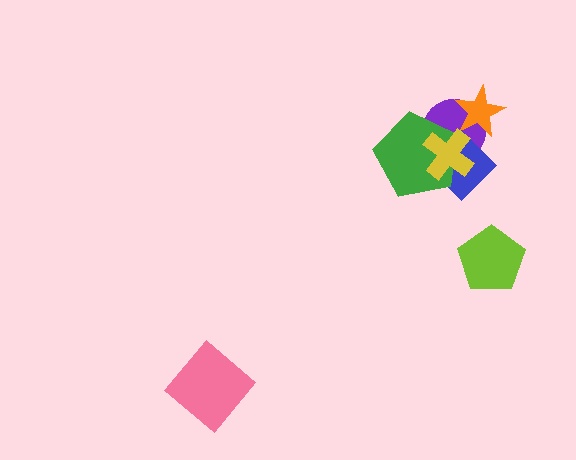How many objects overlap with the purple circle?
4 objects overlap with the purple circle.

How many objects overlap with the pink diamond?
0 objects overlap with the pink diamond.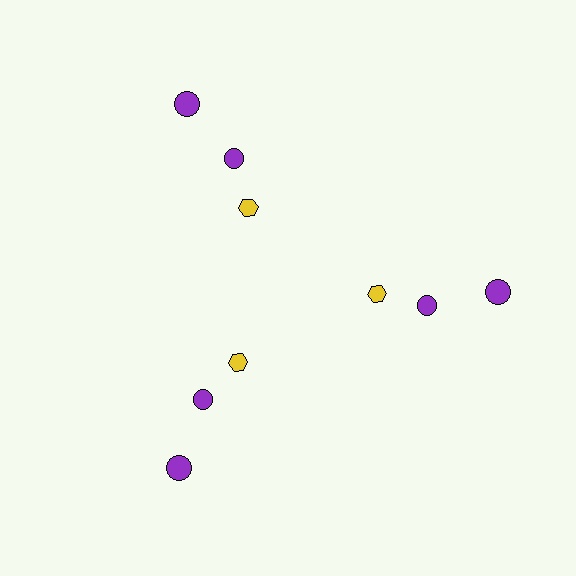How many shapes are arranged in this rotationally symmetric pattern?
There are 9 shapes, arranged in 3 groups of 3.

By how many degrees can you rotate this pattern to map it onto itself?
The pattern maps onto itself every 120 degrees of rotation.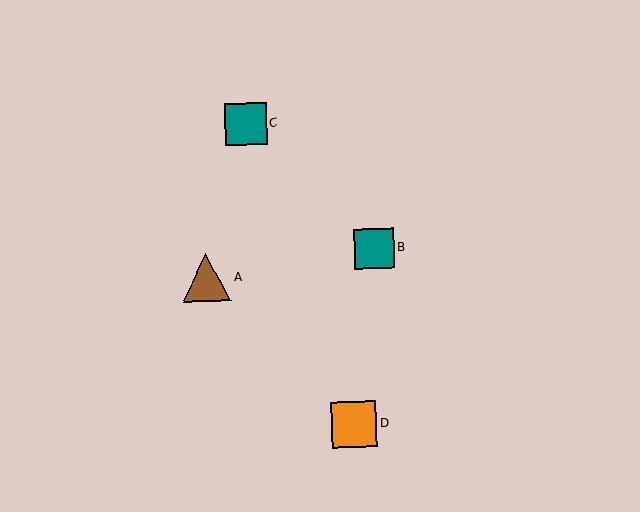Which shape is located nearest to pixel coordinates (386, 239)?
The teal square (labeled B) at (374, 248) is nearest to that location.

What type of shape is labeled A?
Shape A is a brown triangle.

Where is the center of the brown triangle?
The center of the brown triangle is at (206, 278).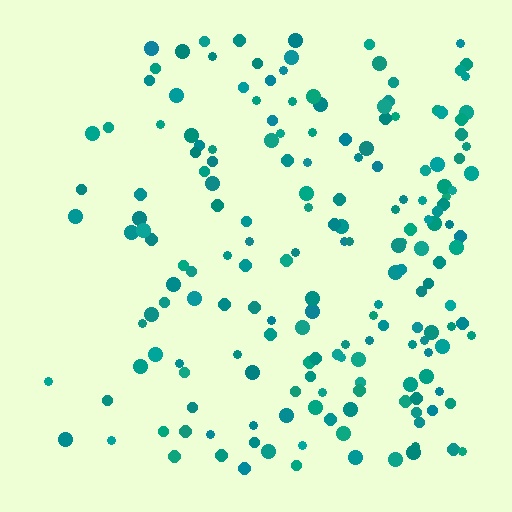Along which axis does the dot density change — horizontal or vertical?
Horizontal.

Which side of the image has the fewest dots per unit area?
The left.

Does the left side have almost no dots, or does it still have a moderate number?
Still a moderate number, just noticeably fewer than the right.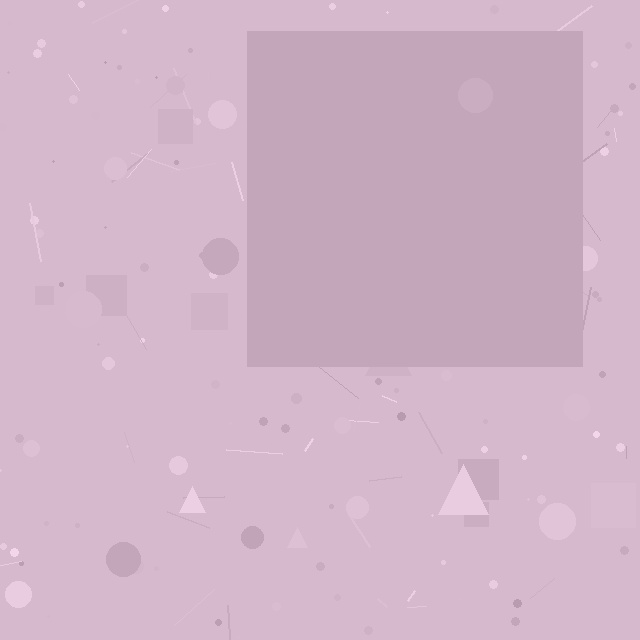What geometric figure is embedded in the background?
A square is embedded in the background.